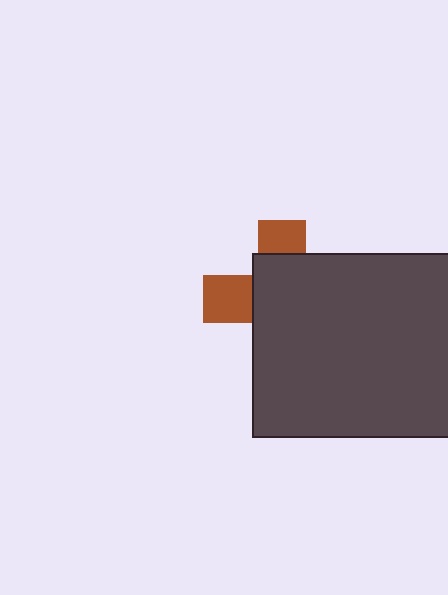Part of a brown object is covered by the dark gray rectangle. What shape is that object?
It is a cross.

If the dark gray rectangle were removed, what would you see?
You would see the complete brown cross.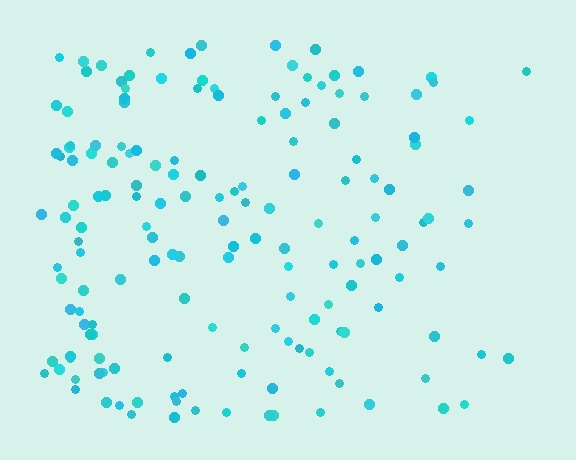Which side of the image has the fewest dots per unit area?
The right.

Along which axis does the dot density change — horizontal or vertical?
Horizontal.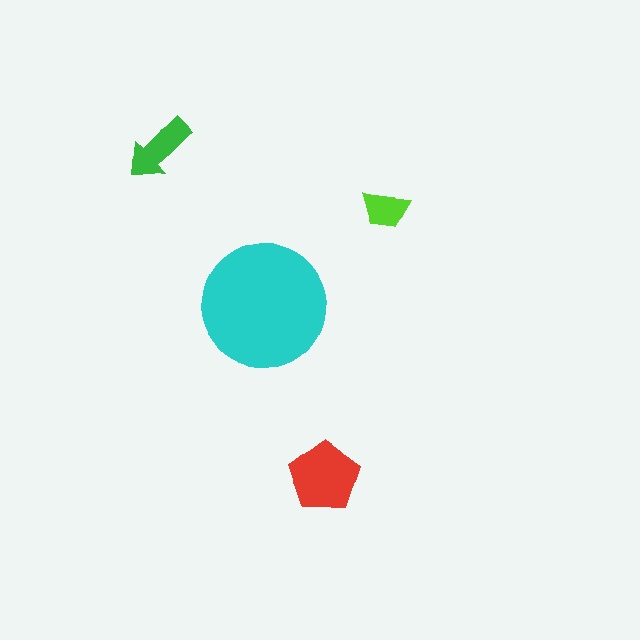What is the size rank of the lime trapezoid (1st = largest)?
4th.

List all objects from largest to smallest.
The cyan circle, the red pentagon, the green arrow, the lime trapezoid.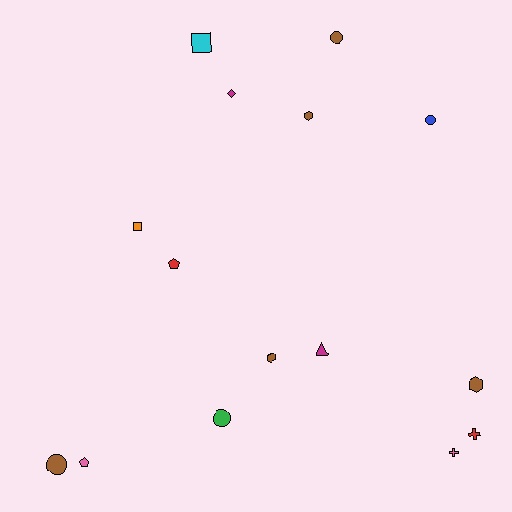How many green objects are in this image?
There is 1 green object.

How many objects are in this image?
There are 15 objects.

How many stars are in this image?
There are no stars.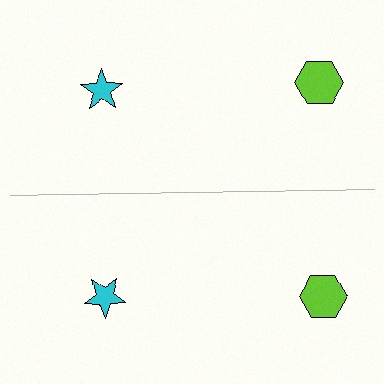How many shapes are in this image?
There are 4 shapes in this image.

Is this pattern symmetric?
Yes, this pattern has bilateral (reflection) symmetry.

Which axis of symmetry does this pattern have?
The pattern has a horizontal axis of symmetry running through the center of the image.